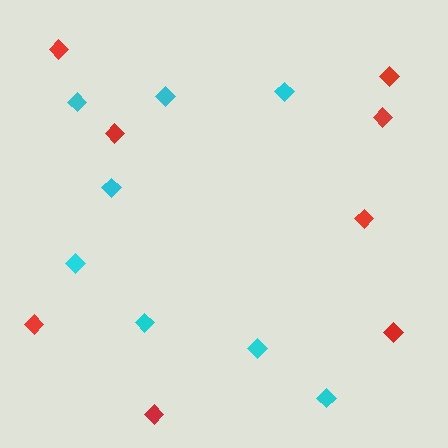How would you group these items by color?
There are 2 groups: one group of red diamonds (8) and one group of cyan diamonds (8).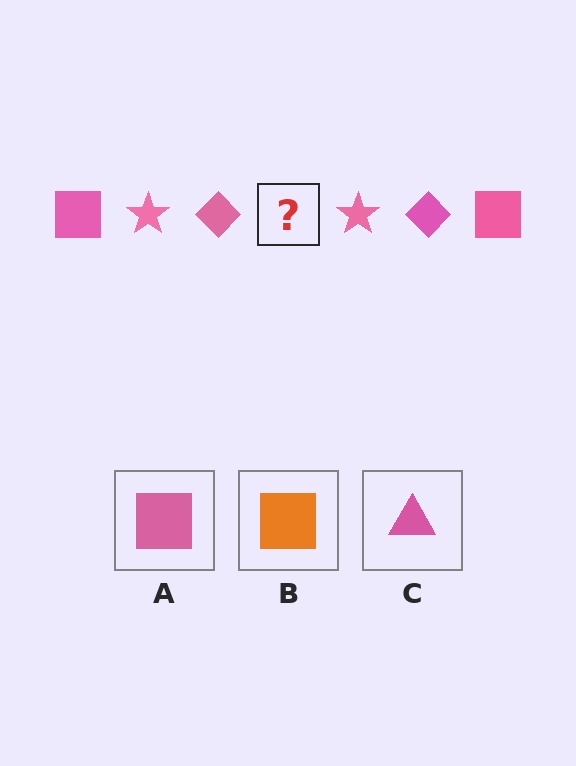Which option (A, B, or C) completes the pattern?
A.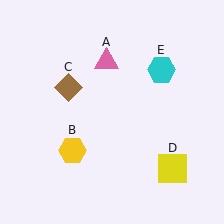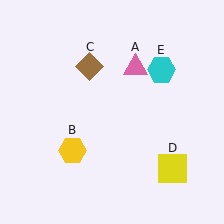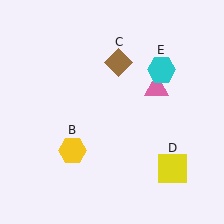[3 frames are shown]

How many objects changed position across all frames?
2 objects changed position: pink triangle (object A), brown diamond (object C).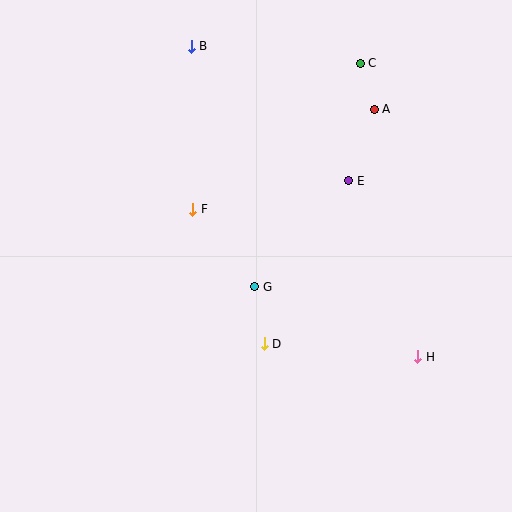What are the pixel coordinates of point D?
Point D is at (264, 344).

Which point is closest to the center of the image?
Point G at (255, 287) is closest to the center.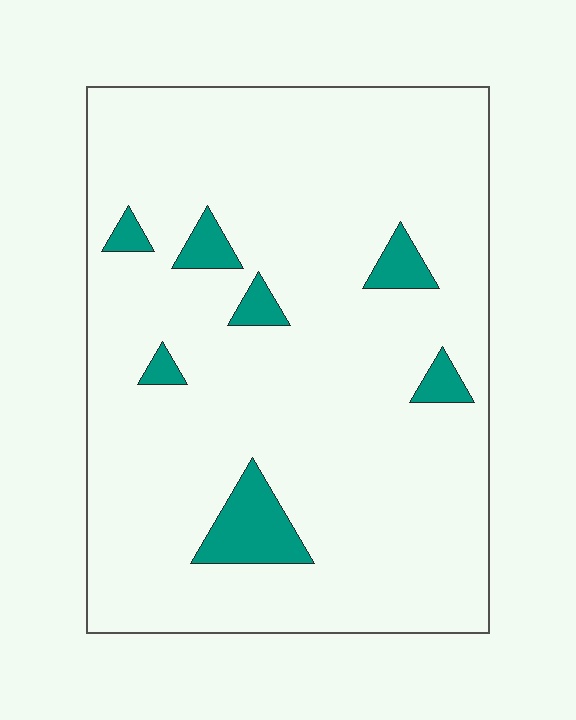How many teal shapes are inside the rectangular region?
7.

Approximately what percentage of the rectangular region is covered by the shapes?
Approximately 10%.